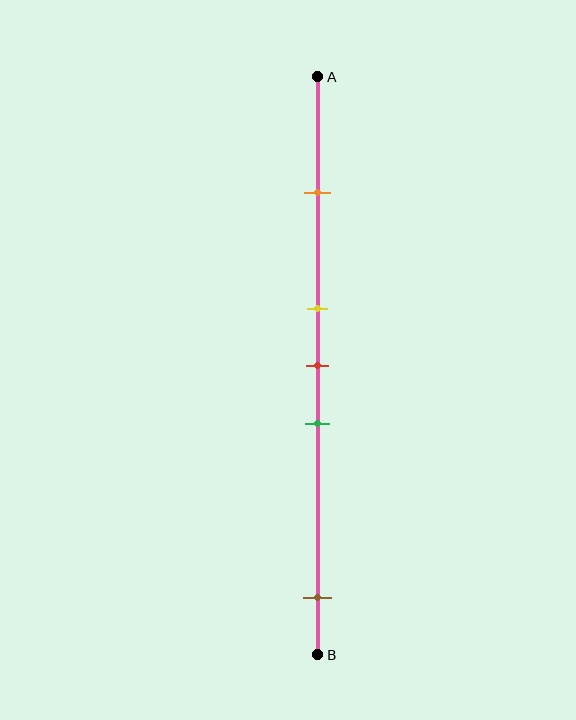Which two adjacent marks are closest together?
The yellow and red marks are the closest adjacent pair.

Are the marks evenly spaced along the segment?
No, the marks are not evenly spaced.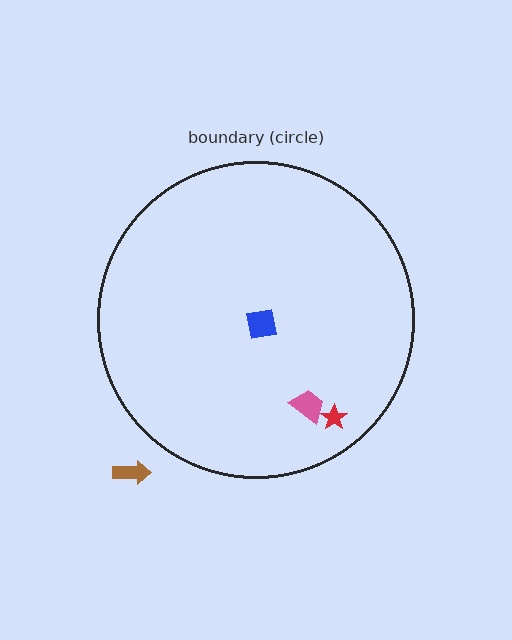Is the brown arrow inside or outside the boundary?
Outside.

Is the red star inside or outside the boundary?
Inside.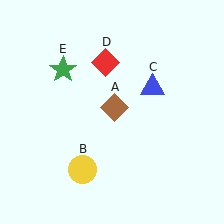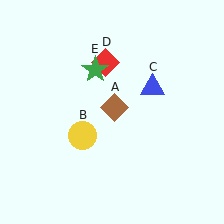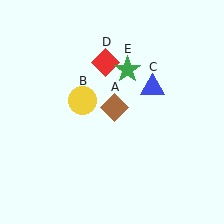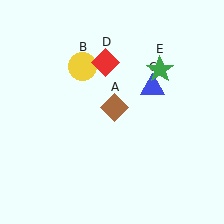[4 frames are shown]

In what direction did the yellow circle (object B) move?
The yellow circle (object B) moved up.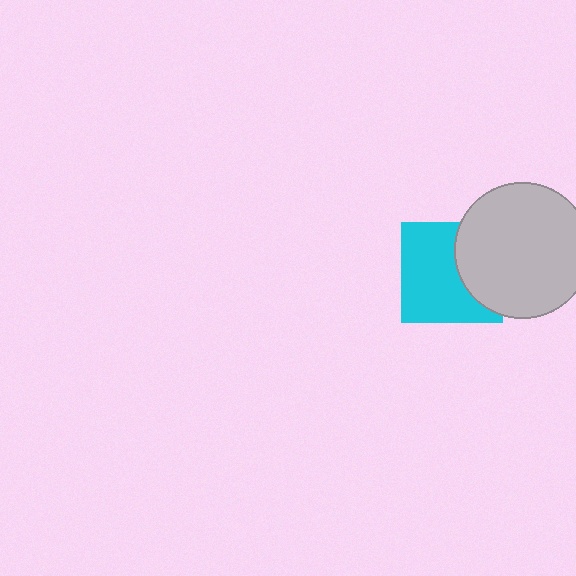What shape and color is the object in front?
The object in front is a light gray circle.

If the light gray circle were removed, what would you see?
You would see the complete cyan square.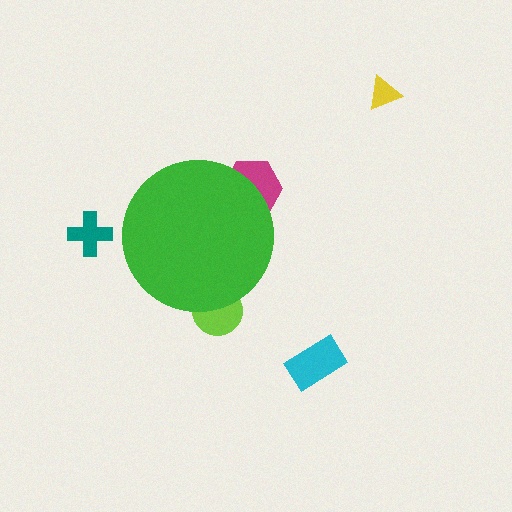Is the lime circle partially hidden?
Yes, the lime circle is partially hidden behind the green circle.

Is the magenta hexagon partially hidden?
Yes, the magenta hexagon is partially hidden behind the green circle.